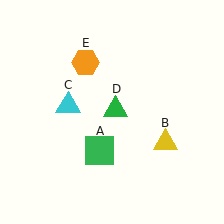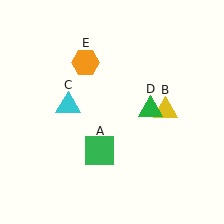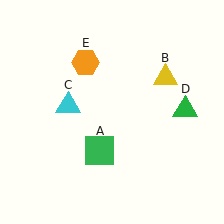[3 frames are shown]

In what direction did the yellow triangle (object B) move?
The yellow triangle (object B) moved up.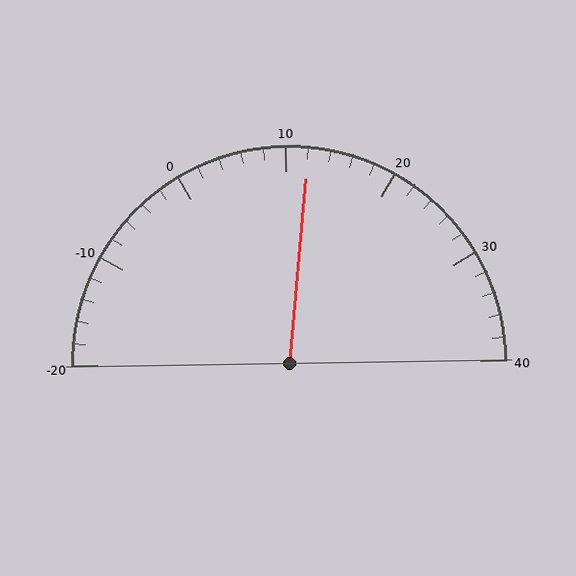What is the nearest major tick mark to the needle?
The nearest major tick mark is 10.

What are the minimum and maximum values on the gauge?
The gauge ranges from -20 to 40.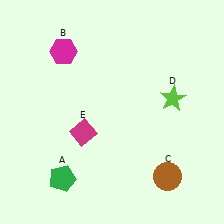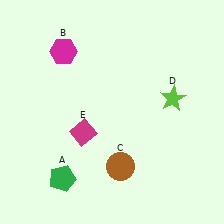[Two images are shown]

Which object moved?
The brown circle (C) moved left.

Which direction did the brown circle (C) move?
The brown circle (C) moved left.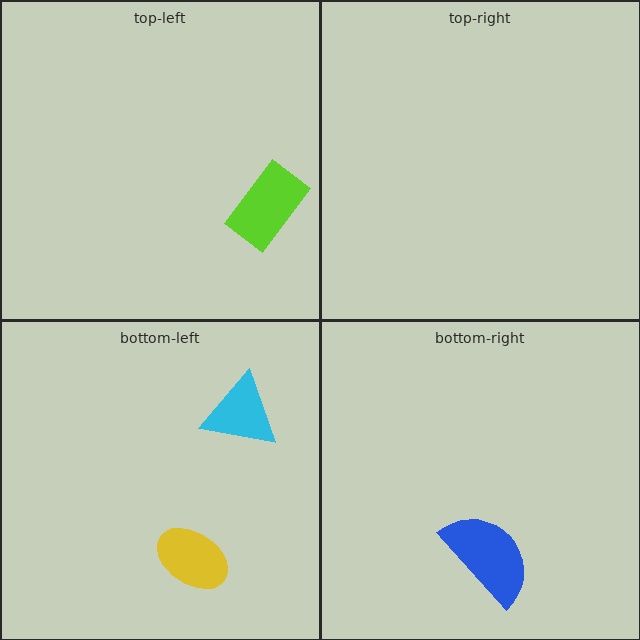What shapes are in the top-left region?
The lime rectangle.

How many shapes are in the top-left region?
1.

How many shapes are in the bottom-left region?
2.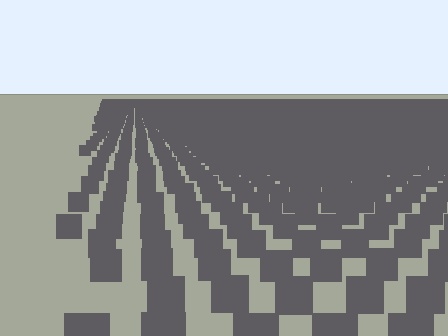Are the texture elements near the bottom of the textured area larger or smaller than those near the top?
Larger. Near the bottom, elements are closer to the viewer and appear at a bigger on-screen size.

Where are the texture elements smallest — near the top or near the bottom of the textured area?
Near the top.